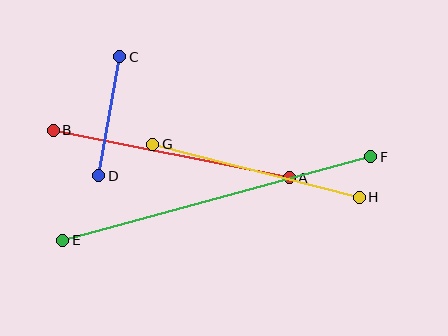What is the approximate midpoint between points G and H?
The midpoint is at approximately (256, 171) pixels.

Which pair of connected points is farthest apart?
Points E and F are farthest apart.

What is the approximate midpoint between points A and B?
The midpoint is at approximately (171, 154) pixels.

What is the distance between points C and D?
The distance is approximately 121 pixels.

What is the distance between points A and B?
The distance is approximately 240 pixels.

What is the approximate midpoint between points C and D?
The midpoint is at approximately (109, 116) pixels.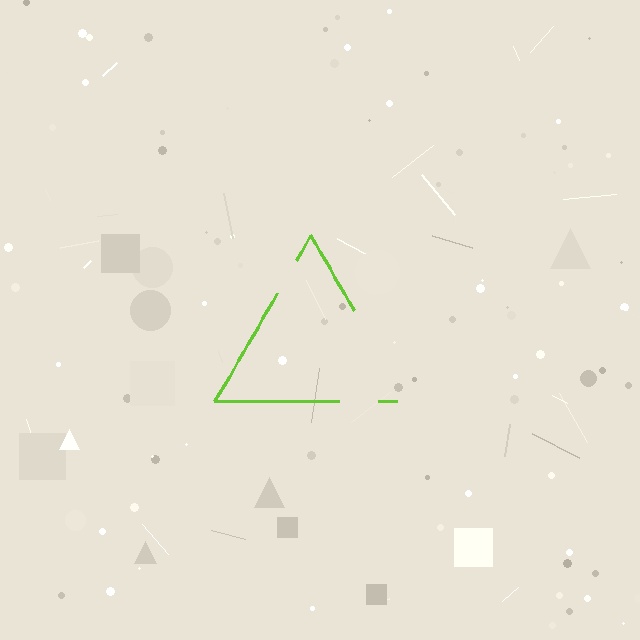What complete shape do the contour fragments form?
The contour fragments form a triangle.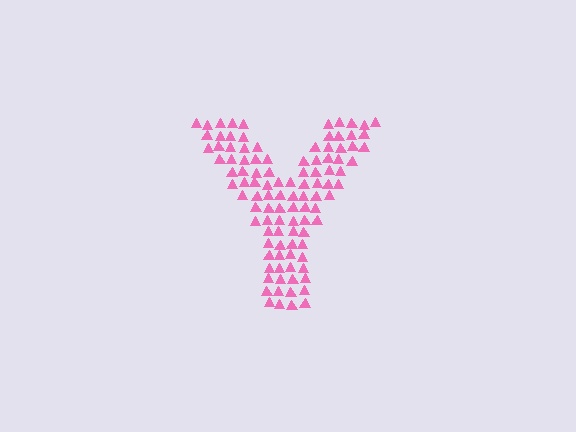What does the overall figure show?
The overall figure shows the letter Y.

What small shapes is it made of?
It is made of small triangles.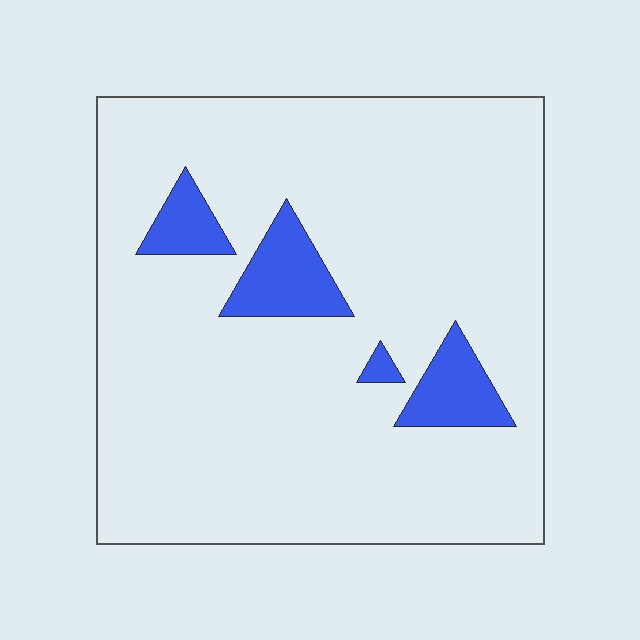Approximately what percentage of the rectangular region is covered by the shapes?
Approximately 10%.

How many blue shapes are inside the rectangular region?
4.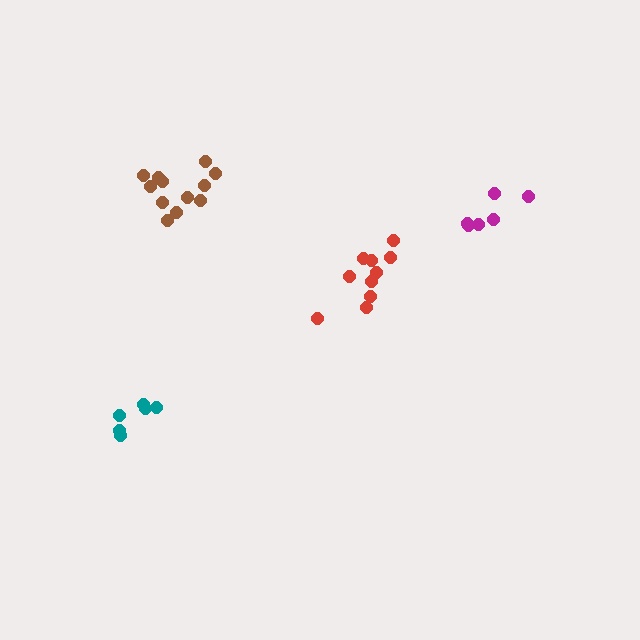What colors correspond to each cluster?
The clusters are colored: brown, teal, red, magenta.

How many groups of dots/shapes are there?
There are 4 groups.